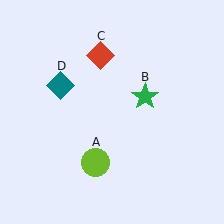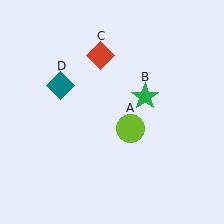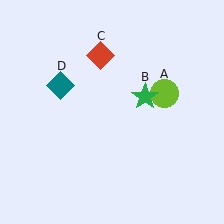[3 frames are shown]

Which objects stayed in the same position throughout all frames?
Green star (object B) and red diamond (object C) and teal diamond (object D) remained stationary.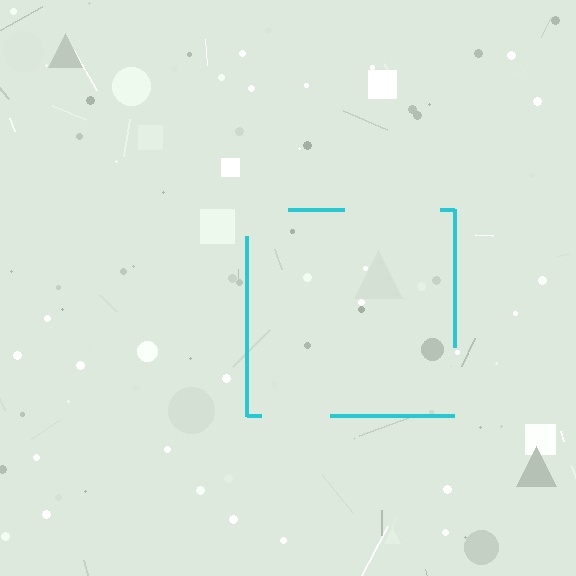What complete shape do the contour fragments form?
The contour fragments form a square.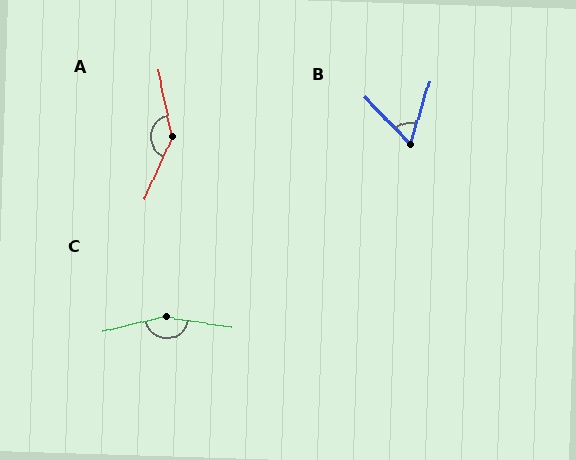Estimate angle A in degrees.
Approximately 145 degrees.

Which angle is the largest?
C, at approximately 157 degrees.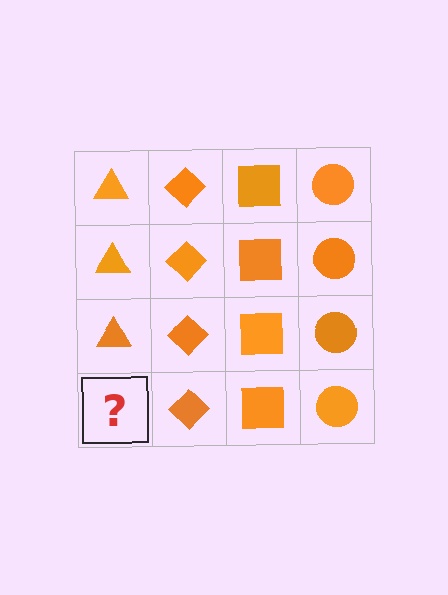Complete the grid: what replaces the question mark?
The question mark should be replaced with an orange triangle.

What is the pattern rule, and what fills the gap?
The rule is that each column has a consistent shape. The gap should be filled with an orange triangle.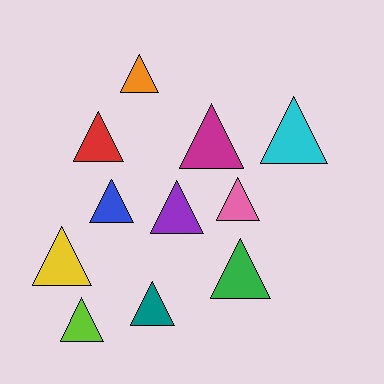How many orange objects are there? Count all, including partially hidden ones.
There is 1 orange object.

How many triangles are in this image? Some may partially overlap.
There are 11 triangles.